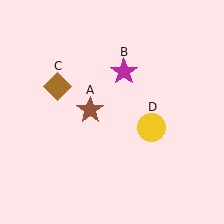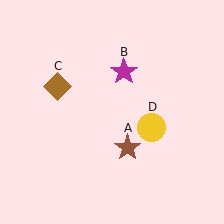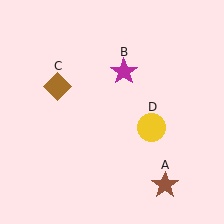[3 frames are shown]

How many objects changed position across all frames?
1 object changed position: brown star (object A).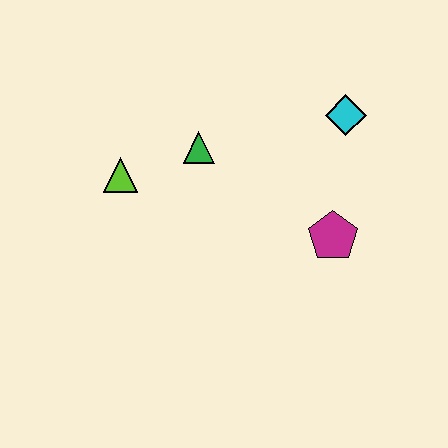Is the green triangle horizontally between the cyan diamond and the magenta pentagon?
No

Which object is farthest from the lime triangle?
The cyan diamond is farthest from the lime triangle.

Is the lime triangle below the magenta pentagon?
No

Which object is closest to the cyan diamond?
The magenta pentagon is closest to the cyan diamond.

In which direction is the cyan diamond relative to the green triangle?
The cyan diamond is to the right of the green triangle.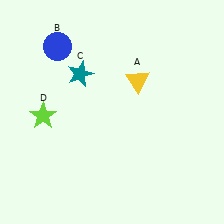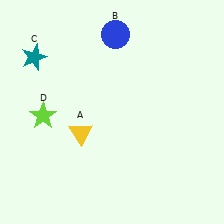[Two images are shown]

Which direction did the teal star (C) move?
The teal star (C) moved left.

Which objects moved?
The objects that moved are: the yellow triangle (A), the blue circle (B), the teal star (C).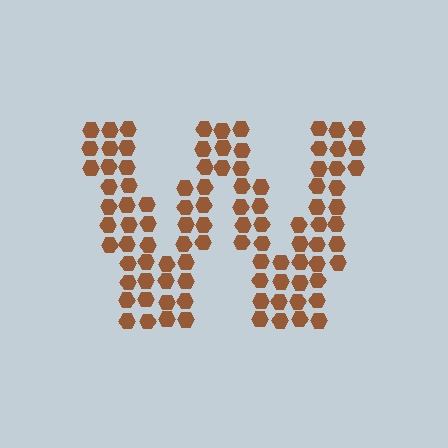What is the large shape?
The large shape is the letter W.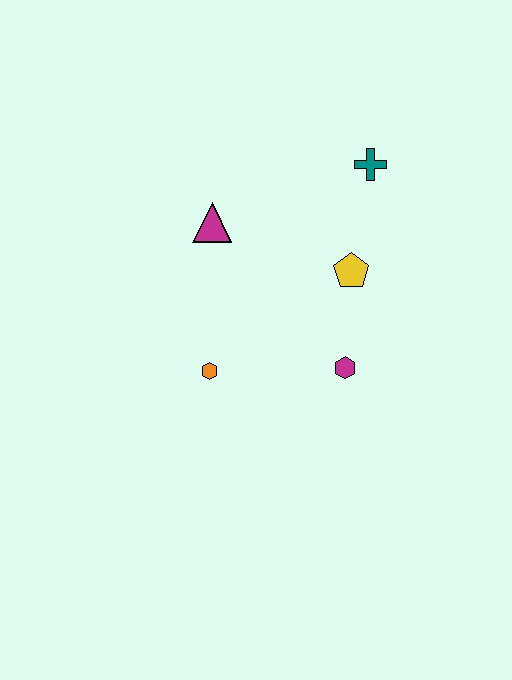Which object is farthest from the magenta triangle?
The magenta hexagon is farthest from the magenta triangle.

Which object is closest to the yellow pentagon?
The magenta hexagon is closest to the yellow pentagon.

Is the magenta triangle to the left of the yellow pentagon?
Yes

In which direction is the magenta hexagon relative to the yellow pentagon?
The magenta hexagon is below the yellow pentagon.